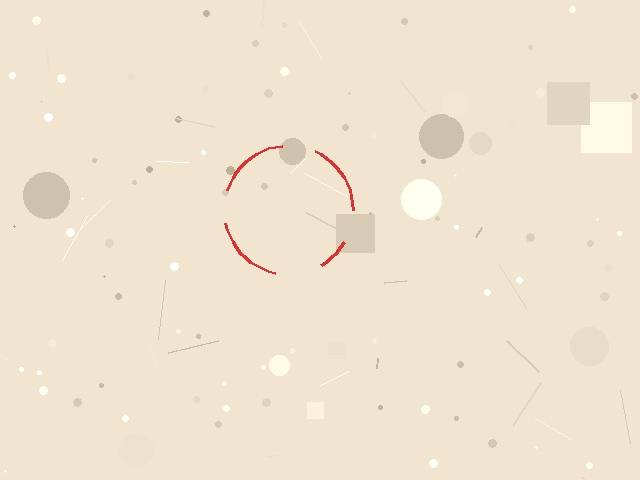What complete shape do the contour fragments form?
The contour fragments form a circle.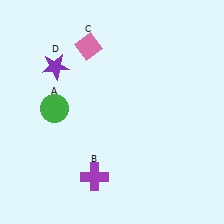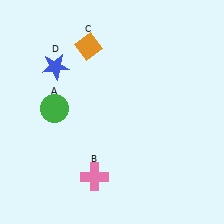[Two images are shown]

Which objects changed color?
B changed from purple to pink. C changed from pink to orange. D changed from purple to blue.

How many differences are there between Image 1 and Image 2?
There are 3 differences between the two images.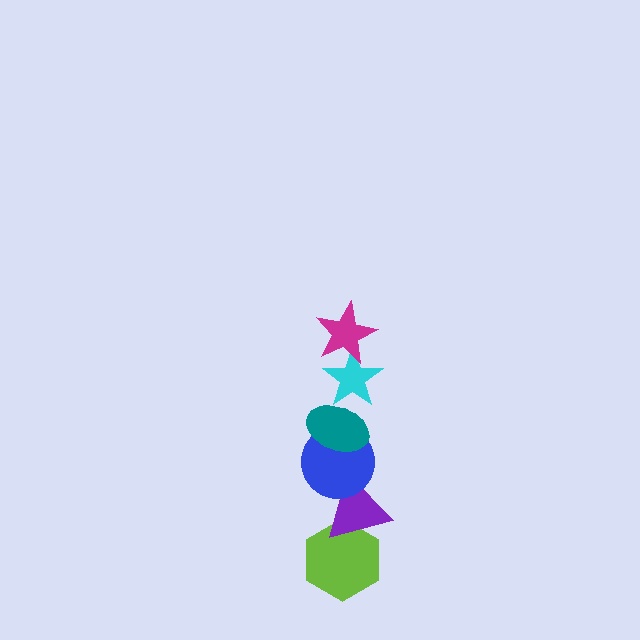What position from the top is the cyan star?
The cyan star is 2nd from the top.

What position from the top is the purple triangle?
The purple triangle is 5th from the top.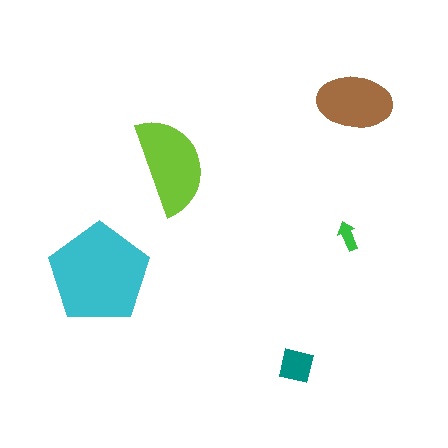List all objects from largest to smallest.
The cyan pentagon, the lime semicircle, the brown ellipse, the teal square, the green arrow.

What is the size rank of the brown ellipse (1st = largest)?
3rd.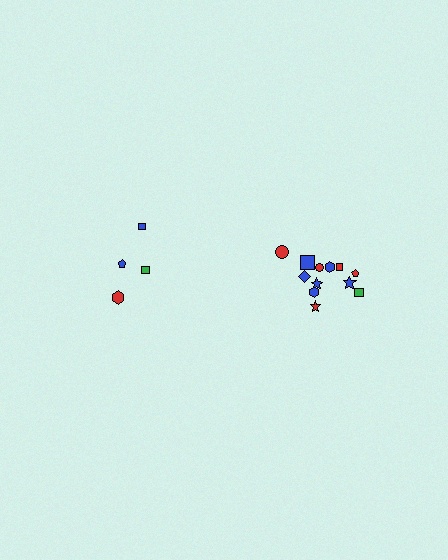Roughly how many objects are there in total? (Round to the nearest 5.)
Roughly 15 objects in total.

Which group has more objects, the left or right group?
The right group.